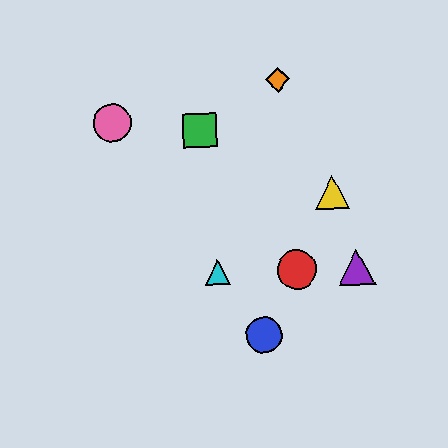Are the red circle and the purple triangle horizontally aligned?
Yes, both are at y≈270.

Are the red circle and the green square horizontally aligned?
No, the red circle is at y≈270 and the green square is at y≈130.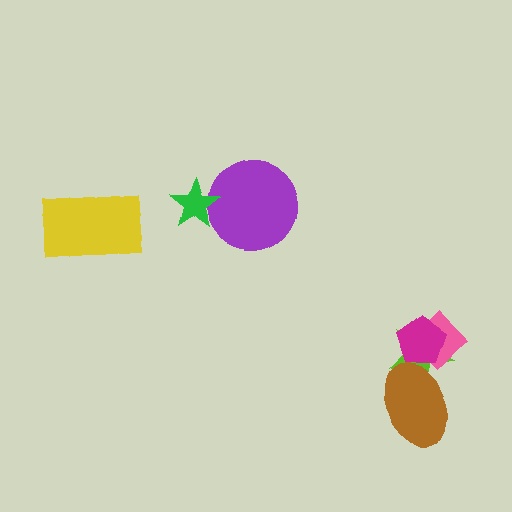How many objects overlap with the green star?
1 object overlaps with the green star.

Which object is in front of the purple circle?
The green star is in front of the purple circle.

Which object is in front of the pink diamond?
The magenta pentagon is in front of the pink diamond.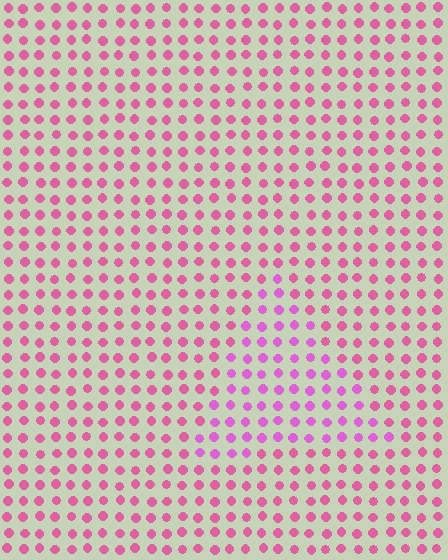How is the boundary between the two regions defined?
The boundary is defined purely by a slight shift in hue (about 26 degrees). Spacing, size, and orientation are identical on both sides.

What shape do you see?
I see a triangle.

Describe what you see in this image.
The image is filled with small pink elements in a uniform arrangement. A triangle-shaped region is visible where the elements are tinted to a slightly different hue, forming a subtle color boundary.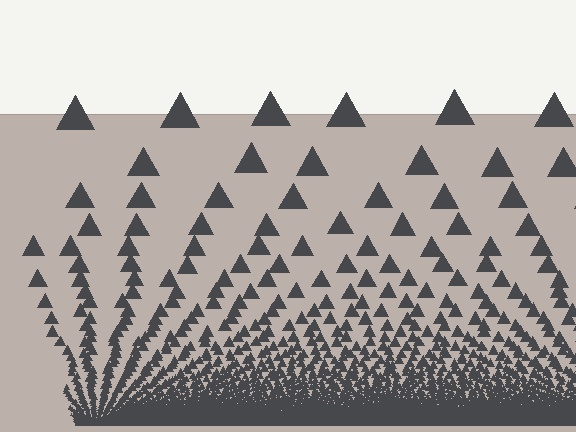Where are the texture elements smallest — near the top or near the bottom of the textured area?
Near the bottom.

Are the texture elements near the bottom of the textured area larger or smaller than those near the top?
Smaller. The gradient is inverted — elements near the bottom are smaller and denser.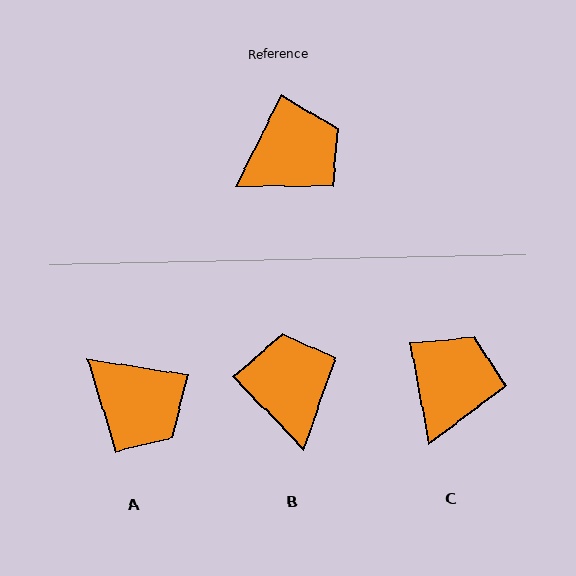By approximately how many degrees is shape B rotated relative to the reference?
Approximately 71 degrees counter-clockwise.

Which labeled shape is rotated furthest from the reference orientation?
A, about 72 degrees away.